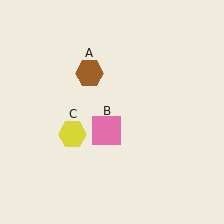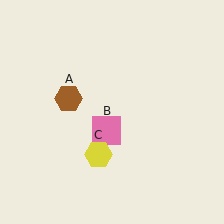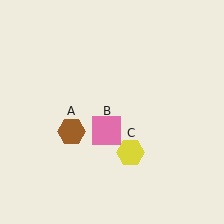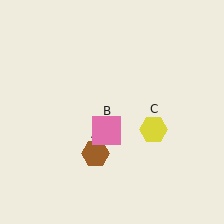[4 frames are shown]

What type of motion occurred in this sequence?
The brown hexagon (object A), yellow hexagon (object C) rotated counterclockwise around the center of the scene.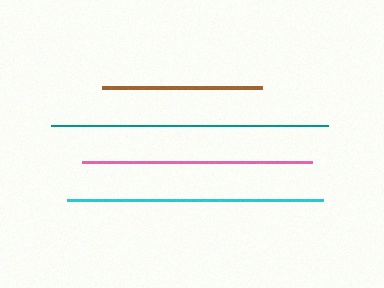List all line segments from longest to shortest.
From longest to shortest: teal, cyan, pink, brown.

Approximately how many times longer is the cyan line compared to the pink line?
The cyan line is approximately 1.1 times the length of the pink line.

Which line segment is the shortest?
The brown line is the shortest at approximately 160 pixels.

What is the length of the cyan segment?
The cyan segment is approximately 256 pixels long.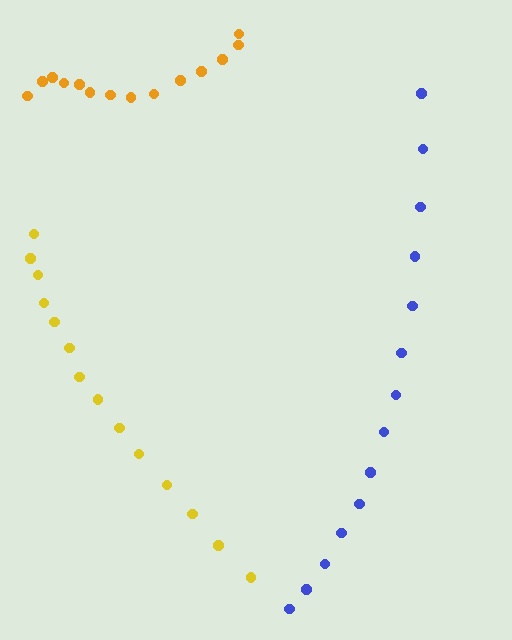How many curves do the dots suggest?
There are 3 distinct paths.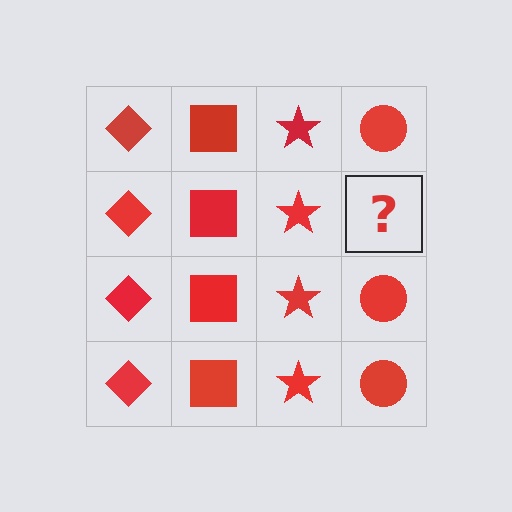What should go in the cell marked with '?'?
The missing cell should contain a red circle.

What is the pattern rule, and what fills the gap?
The rule is that each column has a consistent shape. The gap should be filled with a red circle.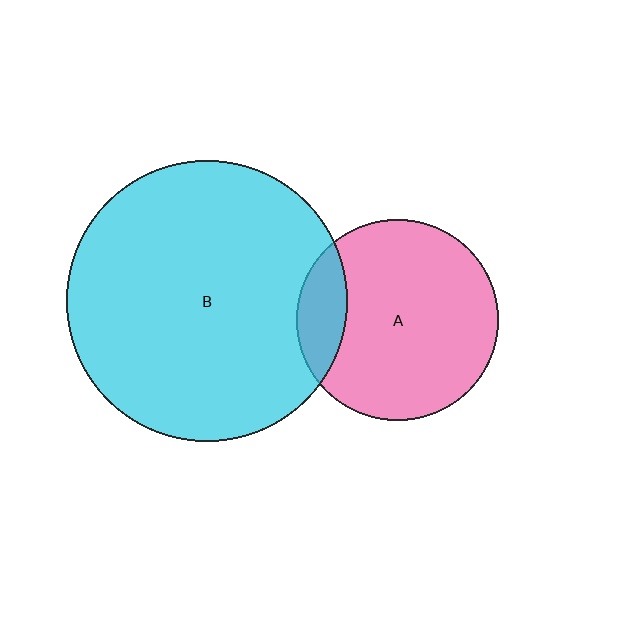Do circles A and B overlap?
Yes.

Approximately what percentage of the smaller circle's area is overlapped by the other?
Approximately 15%.